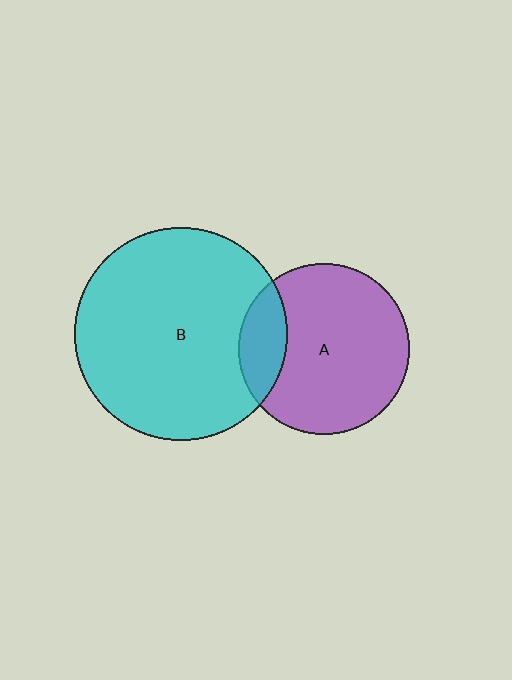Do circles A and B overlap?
Yes.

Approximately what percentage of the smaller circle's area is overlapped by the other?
Approximately 20%.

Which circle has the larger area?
Circle B (cyan).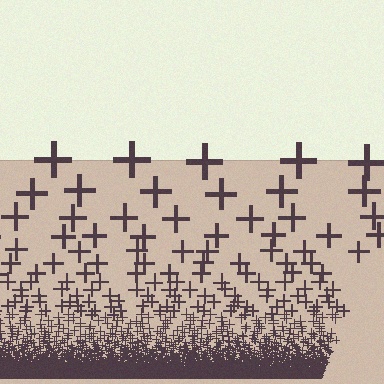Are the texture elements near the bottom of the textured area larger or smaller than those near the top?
Smaller. The gradient is inverted — elements near the bottom are smaller and denser.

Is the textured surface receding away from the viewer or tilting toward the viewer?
The surface appears to tilt toward the viewer. Texture elements get larger and sparser toward the top.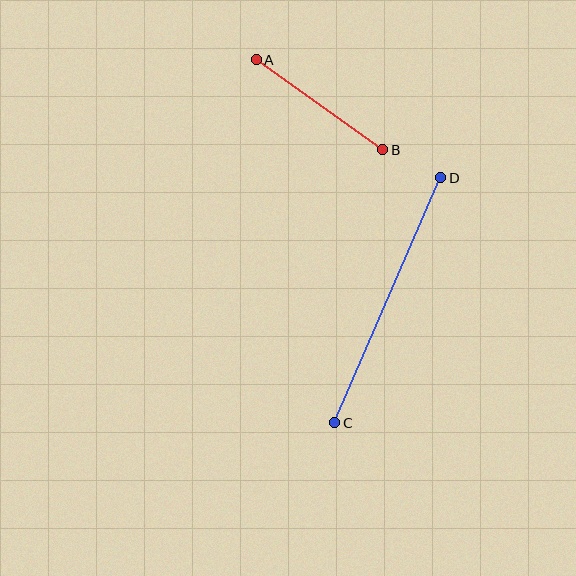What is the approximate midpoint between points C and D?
The midpoint is at approximately (388, 300) pixels.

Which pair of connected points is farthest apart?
Points C and D are farthest apart.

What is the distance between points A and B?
The distance is approximately 156 pixels.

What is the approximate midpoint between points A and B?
The midpoint is at approximately (319, 105) pixels.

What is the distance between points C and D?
The distance is approximately 267 pixels.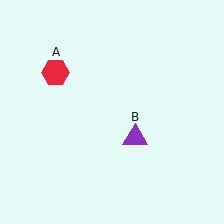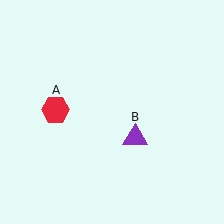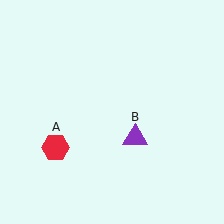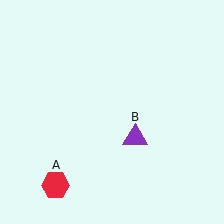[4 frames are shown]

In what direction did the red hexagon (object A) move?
The red hexagon (object A) moved down.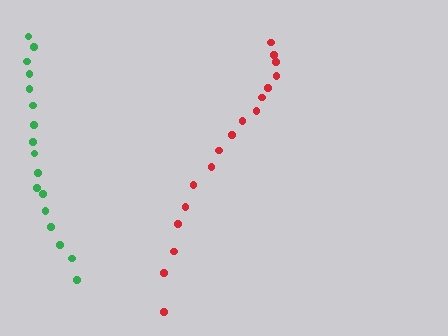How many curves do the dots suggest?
There are 2 distinct paths.